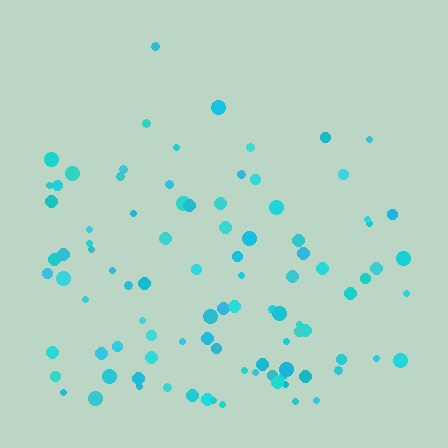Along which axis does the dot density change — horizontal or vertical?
Vertical.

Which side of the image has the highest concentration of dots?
The bottom.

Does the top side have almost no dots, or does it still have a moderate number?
Still a moderate number, just noticeably fewer than the bottom.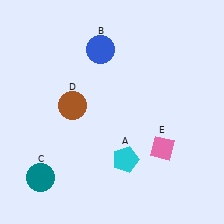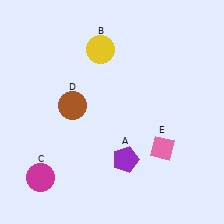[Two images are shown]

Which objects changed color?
A changed from cyan to purple. B changed from blue to yellow. C changed from teal to magenta.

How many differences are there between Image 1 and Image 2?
There are 3 differences between the two images.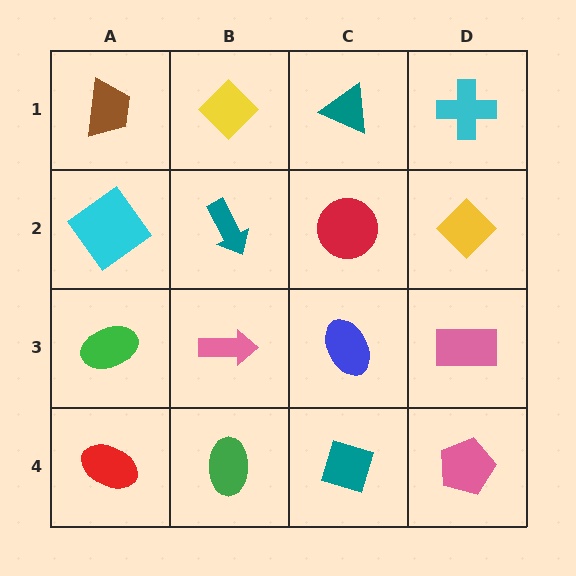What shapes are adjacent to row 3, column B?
A teal arrow (row 2, column B), a green ellipse (row 4, column B), a green ellipse (row 3, column A), a blue ellipse (row 3, column C).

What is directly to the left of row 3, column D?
A blue ellipse.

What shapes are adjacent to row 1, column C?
A red circle (row 2, column C), a yellow diamond (row 1, column B), a cyan cross (row 1, column D).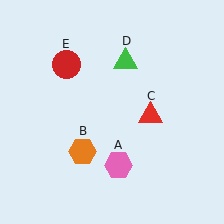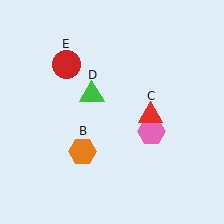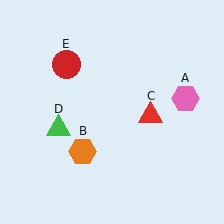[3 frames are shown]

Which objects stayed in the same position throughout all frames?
Orange hexagon (object B) and red triangle (object C) and red circle (object E) remained stationary.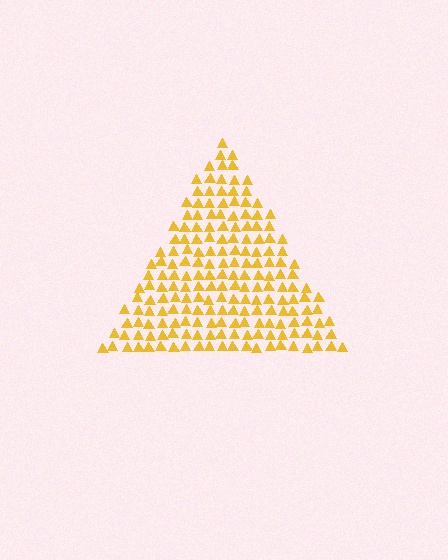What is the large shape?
The large shape is a triangle.